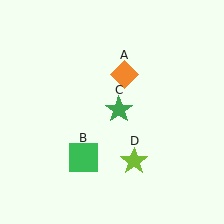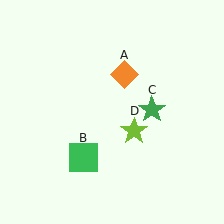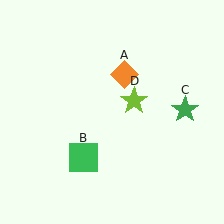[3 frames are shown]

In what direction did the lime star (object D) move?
The lime star (object D) moved up.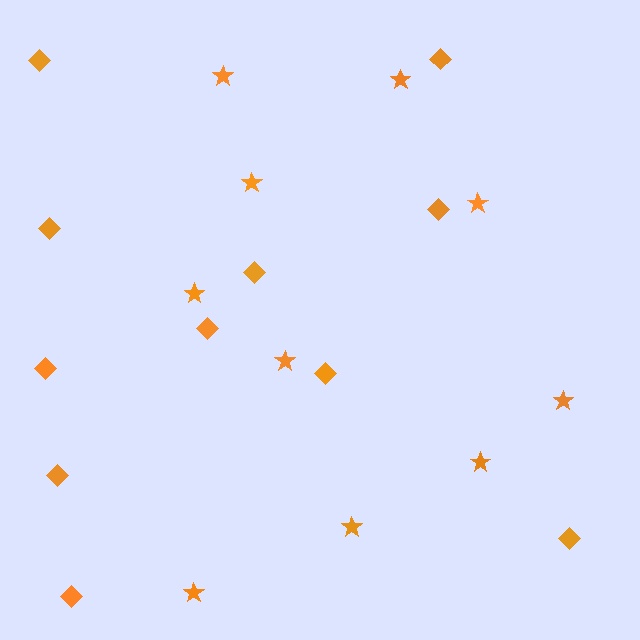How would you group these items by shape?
There are 2 groups: one group of diamonds (11) and one group of stars (10).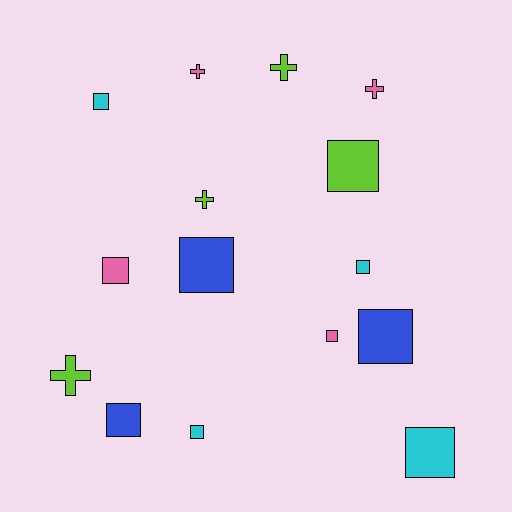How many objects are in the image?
There are 15 objects.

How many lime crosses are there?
There are 3 lime crosses.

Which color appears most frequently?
Lime, with 4 objects.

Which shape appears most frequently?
Square, with 10 objects.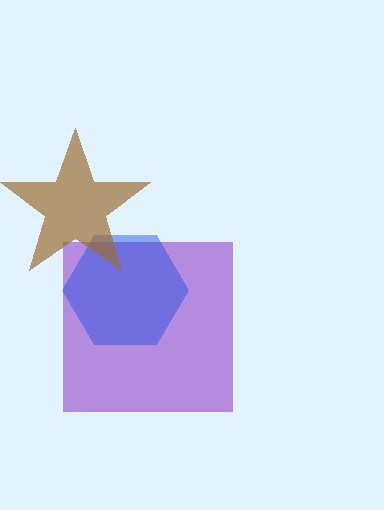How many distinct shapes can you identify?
There are 3 distinct shapes: a purple square, a blue hexagon, a brown star.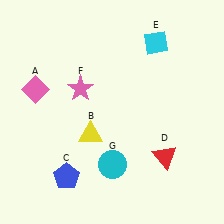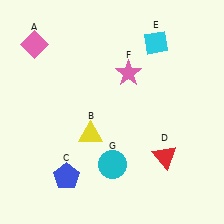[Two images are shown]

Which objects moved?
The objects that moved are: the pink diamond (A), the pink star (F).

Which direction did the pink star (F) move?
The pink star (F) moved right.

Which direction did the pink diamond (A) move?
The pink diamond (A) moved up.